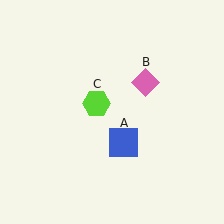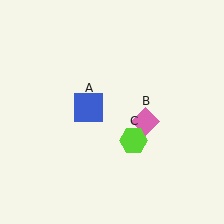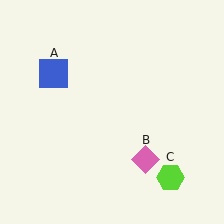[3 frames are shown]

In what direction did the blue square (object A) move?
The blue square (object A) moved up and to the left.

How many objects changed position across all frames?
3 objects changed position: blue square (object A), pink diamond (object B), lime hexagon (object C).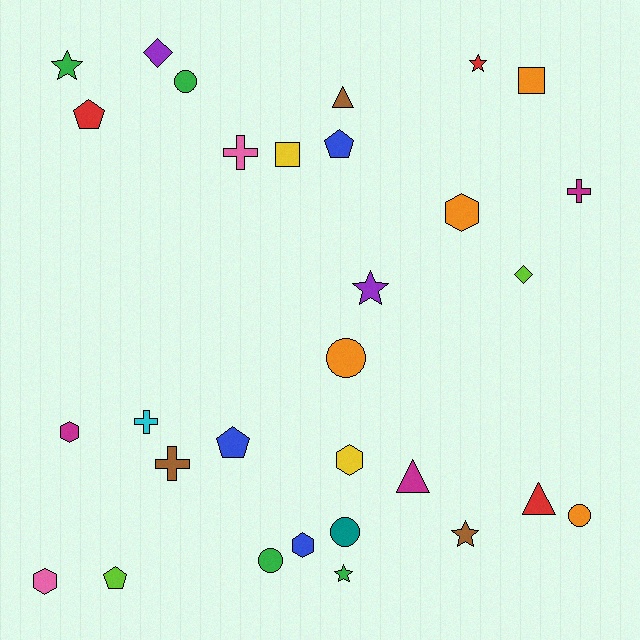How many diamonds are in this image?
There are 2 diamonds.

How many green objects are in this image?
There are 4 green objects.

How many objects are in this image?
There are 30 objects.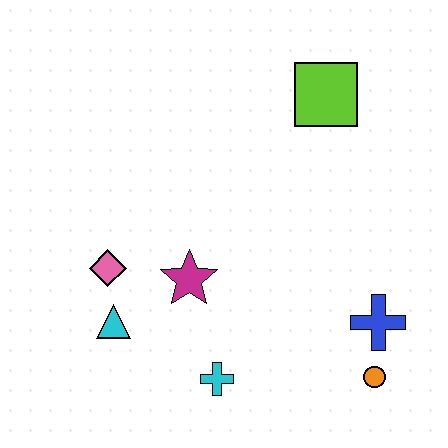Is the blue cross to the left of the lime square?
No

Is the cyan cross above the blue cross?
No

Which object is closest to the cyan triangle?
The pink diamond is closest to the cyan triangle.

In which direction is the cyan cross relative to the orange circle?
The cyan cross is to the left of the orange circle.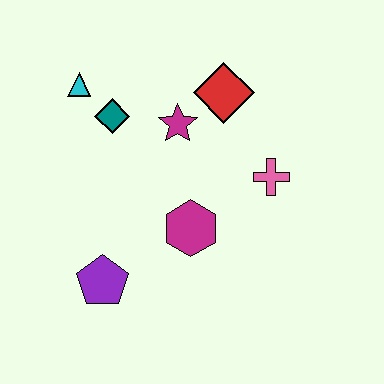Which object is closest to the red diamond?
The magenta star is closest to the red diamond.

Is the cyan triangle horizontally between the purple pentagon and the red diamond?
No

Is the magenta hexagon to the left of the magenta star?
No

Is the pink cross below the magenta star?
Yes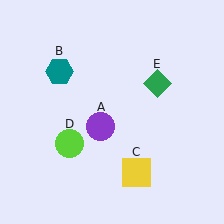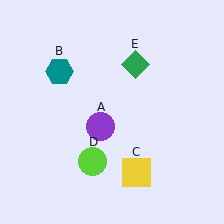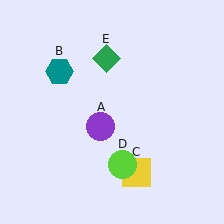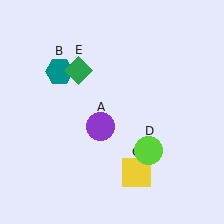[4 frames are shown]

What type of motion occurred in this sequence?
The lime circle (object D), green diamond (object E) rotated counterclockwise around the center of the scene.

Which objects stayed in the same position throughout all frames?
Purple circle (object A) and teal hexagon (object B) and yellow square (object C) remained stationary.